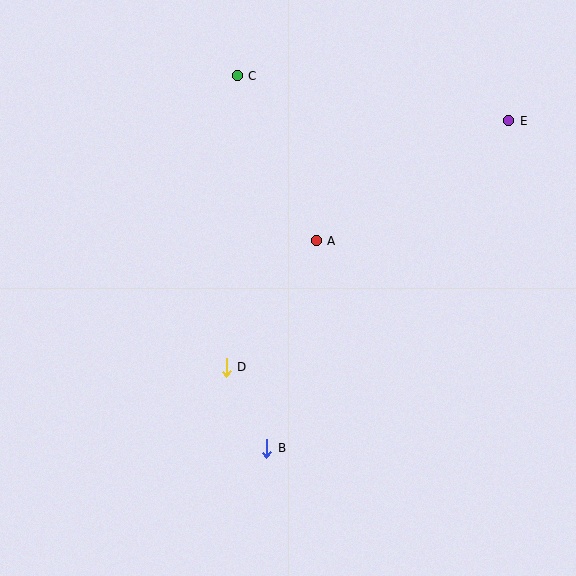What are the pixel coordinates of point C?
Point C is at (237, 76).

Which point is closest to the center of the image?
Point A at (316, 241) is closest to the center.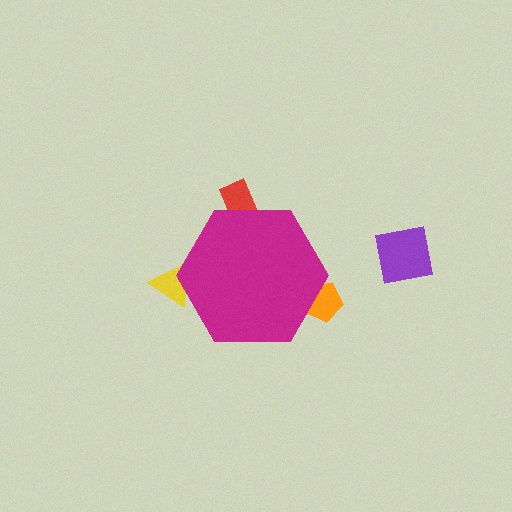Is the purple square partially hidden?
No, the purple square is fully visible.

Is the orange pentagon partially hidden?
Yes, the orange pentagon is partially hidden behind the magenta hexagon.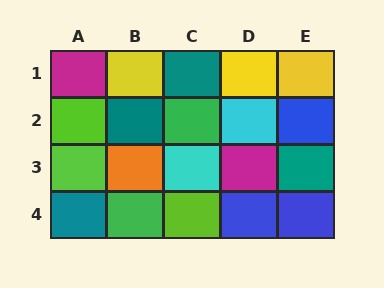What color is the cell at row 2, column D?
Cyan.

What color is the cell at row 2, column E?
Blue.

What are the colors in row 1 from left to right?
Magenta, yellow, teal, yellow, yellow.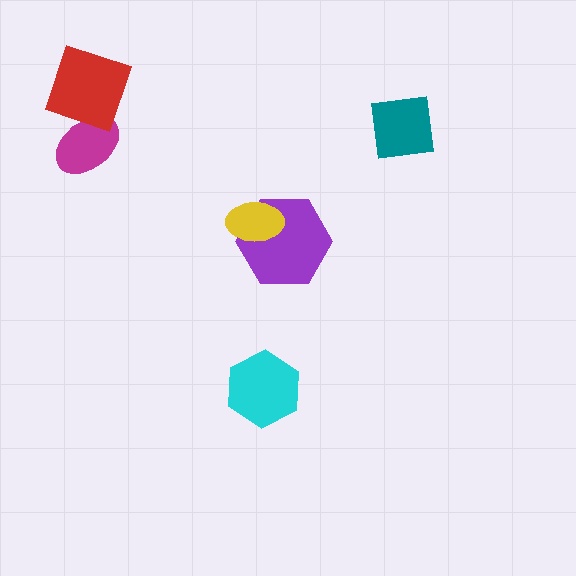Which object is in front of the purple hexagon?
The yellow ellipse is in front of the purple hexagon.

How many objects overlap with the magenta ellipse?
1 object overlaps with the magenta ellipse.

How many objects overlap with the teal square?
0 objects overlap with the teal square.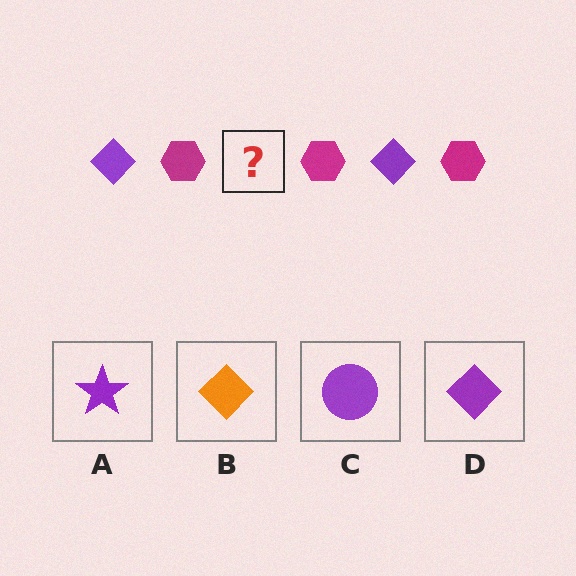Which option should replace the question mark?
Option D.